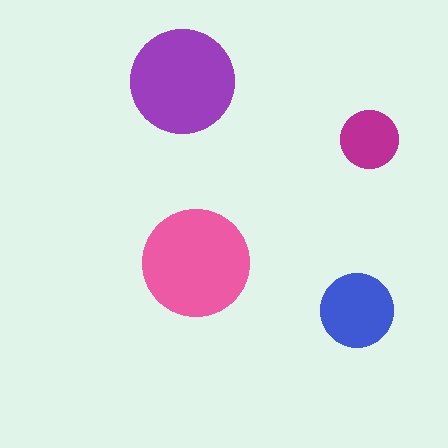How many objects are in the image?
There are 4 objects in the image.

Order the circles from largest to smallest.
the pink one, the purple one, the blue one, the magenta one.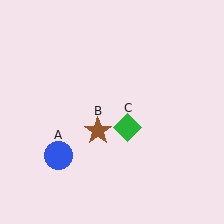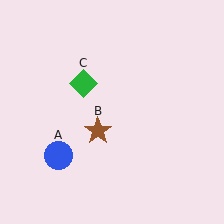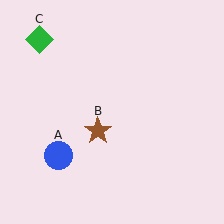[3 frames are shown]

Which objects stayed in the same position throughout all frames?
Blue circle (object A) and brown star (object B) remained stationary.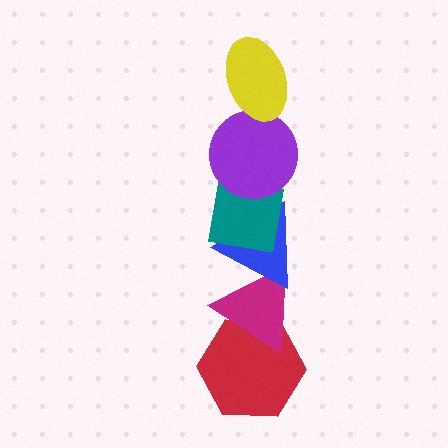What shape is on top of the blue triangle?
The teal square is on top of the blue triangle.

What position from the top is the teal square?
The teal square is 3rd from the top.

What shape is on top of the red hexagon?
The magenta triangle is on top of the red hexagon.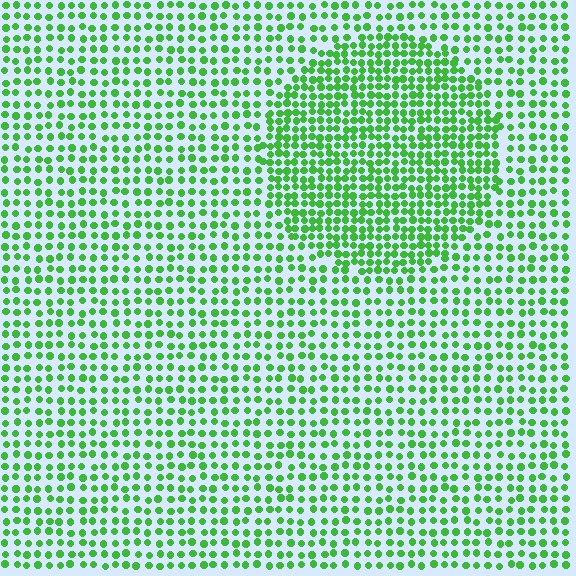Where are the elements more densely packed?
The elements are more densely packed inside the circle boundary.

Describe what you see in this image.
The image contains small green elements arranged at two different densities. A circle-shaped region is visible where the elements are more densely packed than the surrounding area.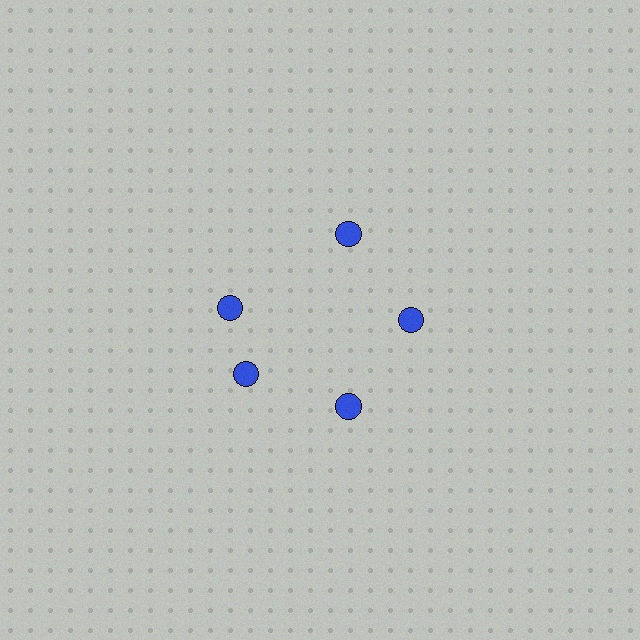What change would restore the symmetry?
The symmetry would be restored by rotating it back into even spacing with its neighbors so that all 5 circles sit at equal angles and equal distance from the center.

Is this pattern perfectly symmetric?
No. The 5 blue circles are arranged in a ring, but one element near the 10 o'clock position is rotated out of alignment along the ring, breaking the 5-fold rotational symmetry.